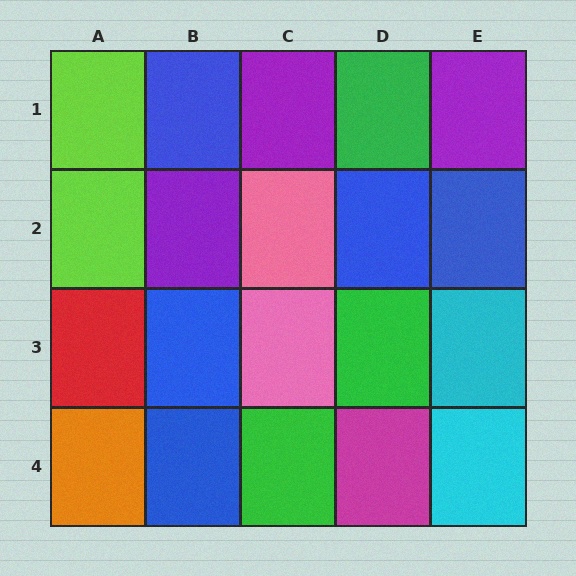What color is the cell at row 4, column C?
Green.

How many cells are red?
1 cell is red.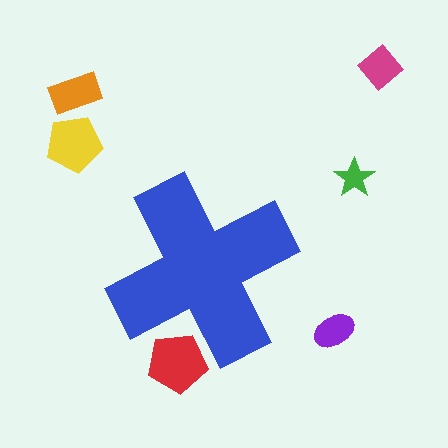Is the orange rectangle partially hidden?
No, the orange rectangle is fully visible.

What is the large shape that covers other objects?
A blue cross.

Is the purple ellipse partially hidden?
No, the purple ellipse is fully visible.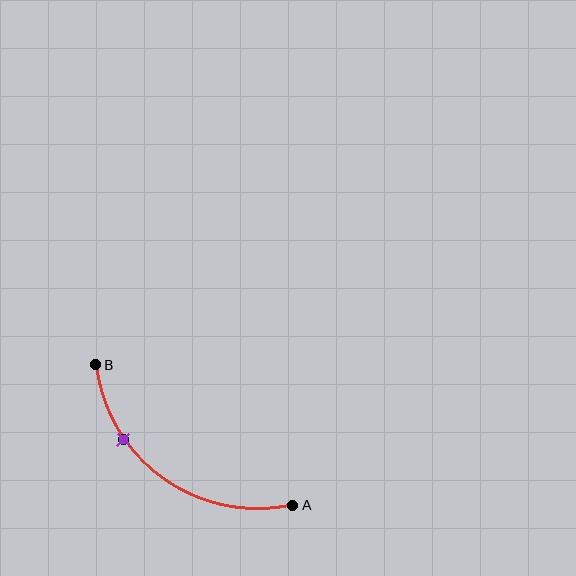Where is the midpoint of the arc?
The arc midpoint is the point on the curve farthest from the straight line joining A and B. It sits below and to the left of that line.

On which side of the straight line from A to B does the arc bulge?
The arc bulges below and to the left of the straight line connecting A and B.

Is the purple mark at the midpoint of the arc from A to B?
No. The purple mark lies on the arc but is closer to endpoint B. The arc midpoint would be at the point on the curve equidistant along the arc from both A and B.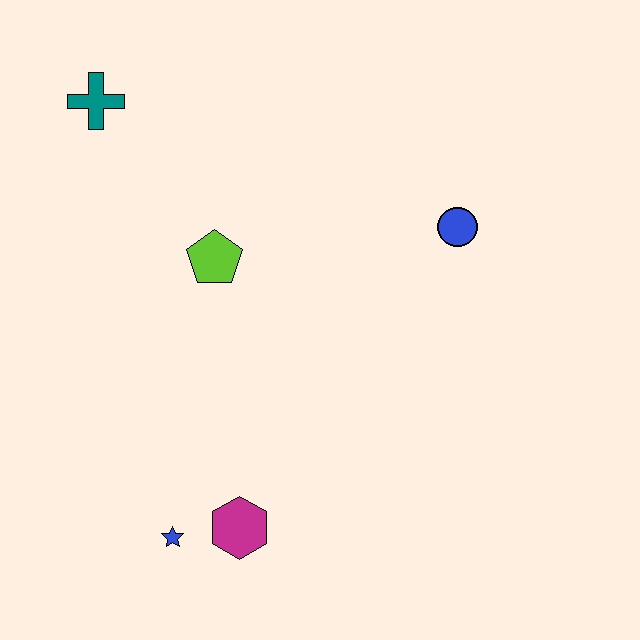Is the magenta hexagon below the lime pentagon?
Yes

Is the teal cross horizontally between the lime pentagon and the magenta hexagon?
No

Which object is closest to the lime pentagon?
The teal cross is closest to the lime pentagon.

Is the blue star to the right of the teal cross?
Yes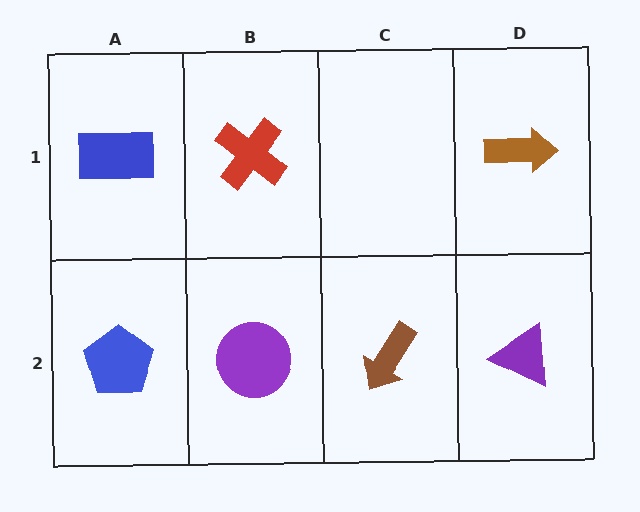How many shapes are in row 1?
3 shapes.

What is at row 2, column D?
A purple triangle.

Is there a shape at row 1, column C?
No, that cell is empty.